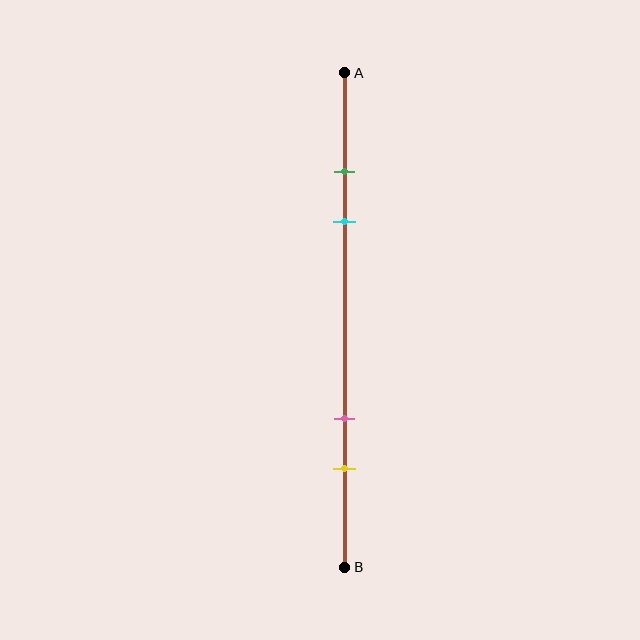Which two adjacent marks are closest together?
The green and cyan marks are the closest adjacent pair.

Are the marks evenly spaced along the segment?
No, the marks are not evenly spaced.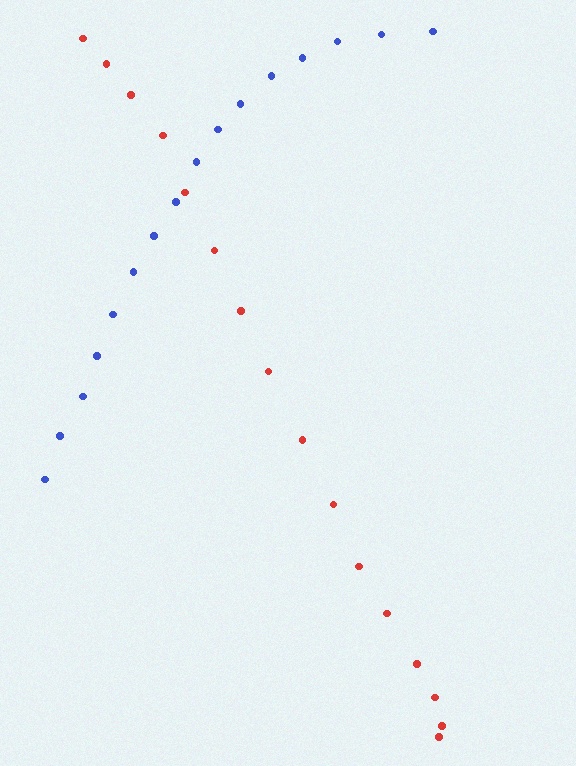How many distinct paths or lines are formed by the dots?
There are 2 distinct paths.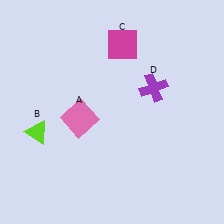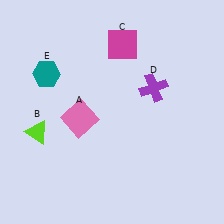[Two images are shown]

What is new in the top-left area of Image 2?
A teal hexagon (E) was added in the top-left area of Image 2.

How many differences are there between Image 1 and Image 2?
There is 1 difference between the two images.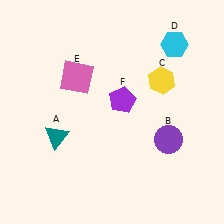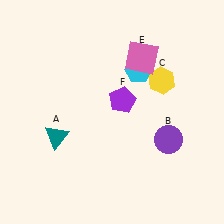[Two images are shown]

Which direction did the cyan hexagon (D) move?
The cyan hexagon (D) moved left.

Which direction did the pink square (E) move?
The pink square (E) moved right.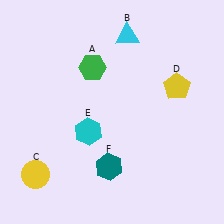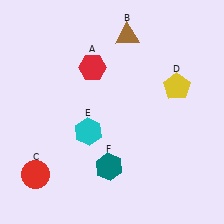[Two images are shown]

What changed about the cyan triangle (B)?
In Image 1, B is cyan. In Image 2, it changed to brown.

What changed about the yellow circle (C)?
In Image 1, C is yellow. In Image 2, it changed to red.